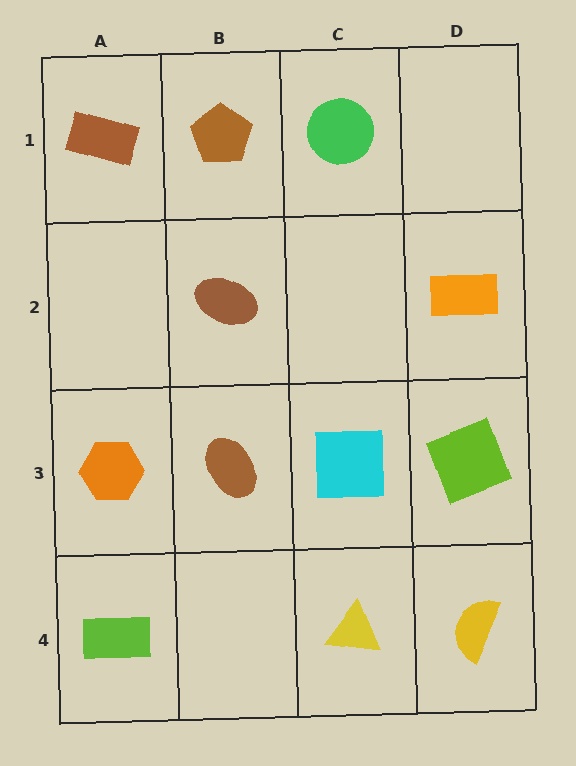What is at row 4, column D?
A yellow semicircle.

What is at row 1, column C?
A green circle.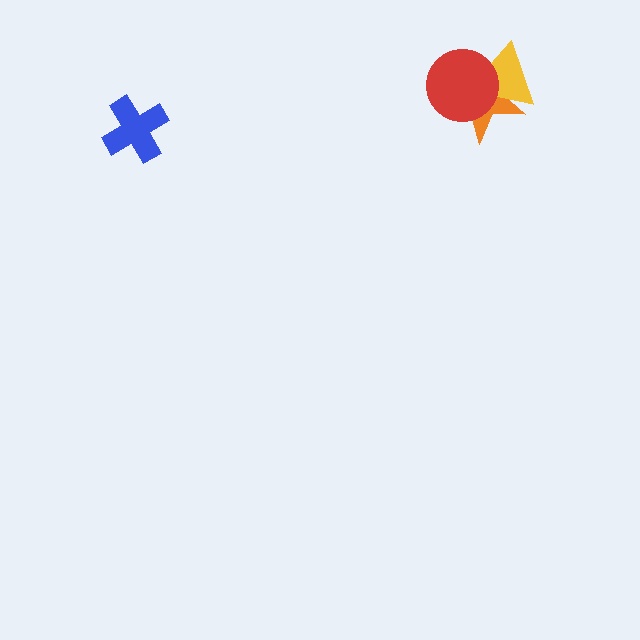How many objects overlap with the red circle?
2 objects overlap with the red circle.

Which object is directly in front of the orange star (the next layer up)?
The yellow triangle is directly in front of the orange star.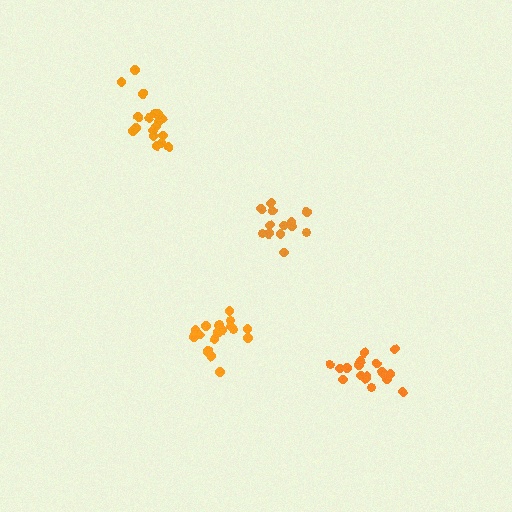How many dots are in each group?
Group 1: 19 dots, Group 2: 19 dots, Group 3: 18 dots, Group 4: 14 dots (70 total).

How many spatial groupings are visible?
There are 4 spatial groupings.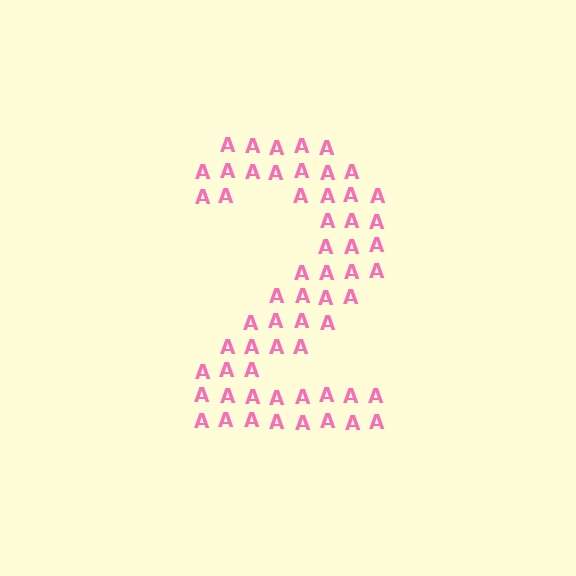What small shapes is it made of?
It is made of small letter A's.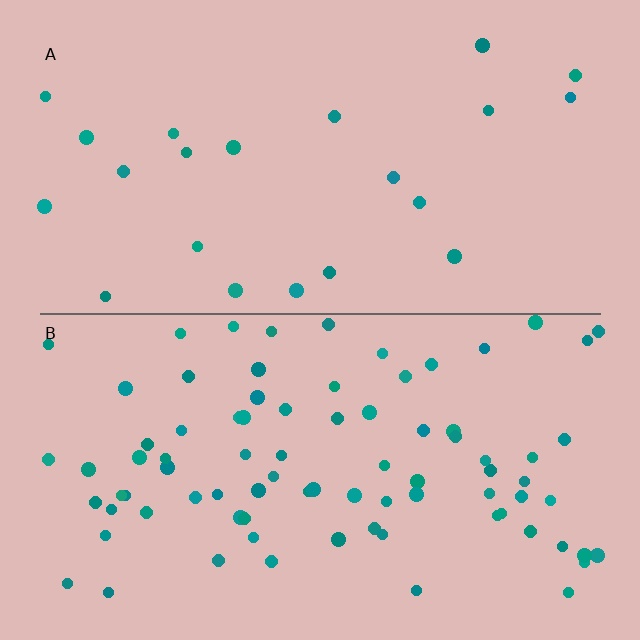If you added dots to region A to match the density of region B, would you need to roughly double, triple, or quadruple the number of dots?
Approximately quadruple.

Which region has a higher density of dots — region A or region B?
B (the bottom).